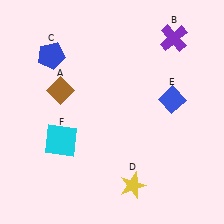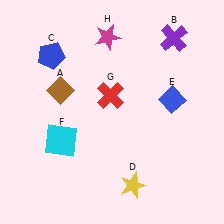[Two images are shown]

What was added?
A red cross (G), a magenta star (H) were added in Image 2.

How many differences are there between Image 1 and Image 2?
There are 2 differences between the two images.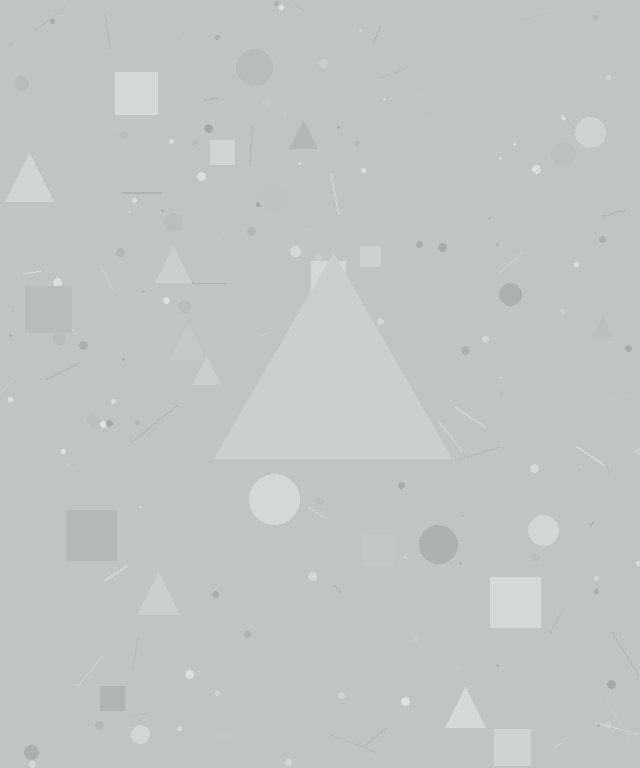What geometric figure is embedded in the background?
A triangle is embedded in the background.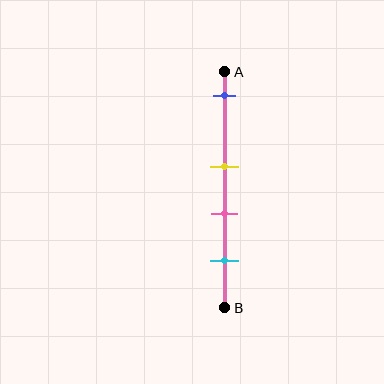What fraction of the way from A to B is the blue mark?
The blue mark is approximately 10% (0.1) of the way from A to B.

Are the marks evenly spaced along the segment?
No, the marks are not evenly spaced.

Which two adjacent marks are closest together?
The yellow and pink marks are the closest adjacent pair.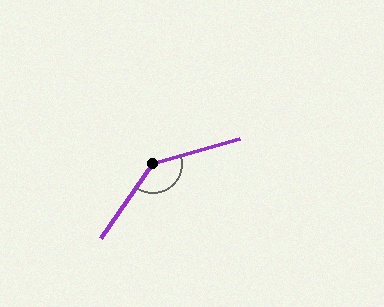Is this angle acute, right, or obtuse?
It is obtuse.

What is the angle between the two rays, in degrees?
Approximately 142 degrees.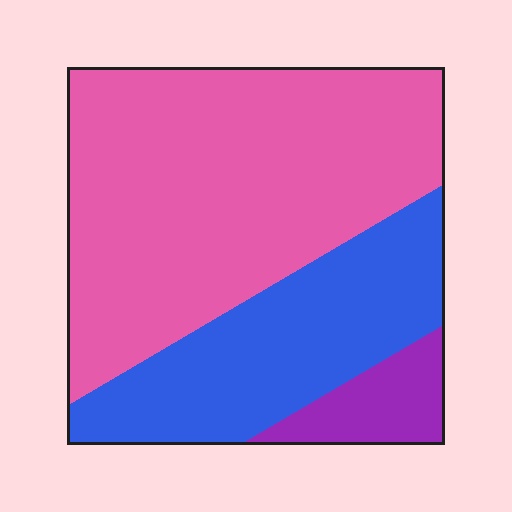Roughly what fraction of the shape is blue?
Blue takes up about one third (1/3) of the shape.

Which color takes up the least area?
Purple, at roughly 10%.